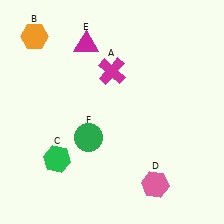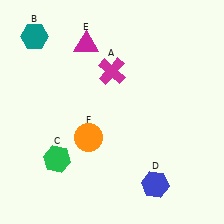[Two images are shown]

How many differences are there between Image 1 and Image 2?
There are 3 differences between the two images.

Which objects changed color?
B changed from orange to teal. D changed from pink to blue. F changed from green to orange.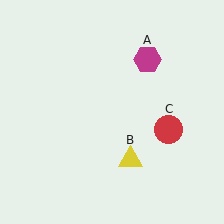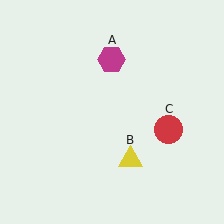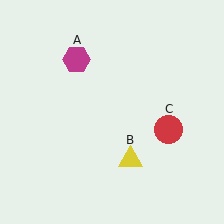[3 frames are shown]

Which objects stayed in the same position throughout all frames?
Yellow triangle (object B) and red circle (object C) remained stationary.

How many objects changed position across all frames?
1 object changed position: magenta hexagon (object A).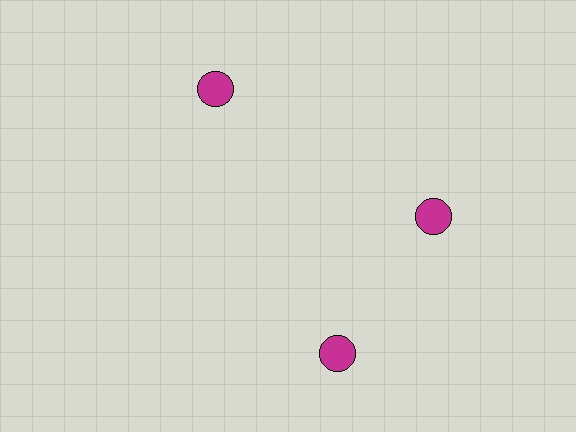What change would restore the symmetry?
The symmetry would be restored by rotating it back into even spacing with its neighbors so that all 3 circles sit at equal angles and equal distance from the center.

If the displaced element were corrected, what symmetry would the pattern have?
It would have 3-fold rotational symmetry — the pattern would map onto itself every 120 degrees.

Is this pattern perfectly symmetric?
No. The 3 magenta circles are arranged in a ring, but one element near the 7 o'clock position is rotated out of alignment along the ring, breaking the 3-fold rotational symmetry.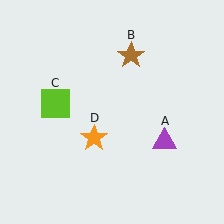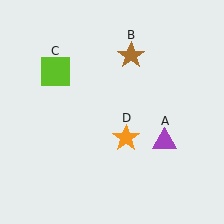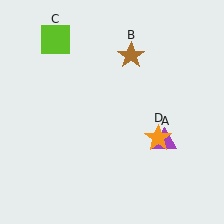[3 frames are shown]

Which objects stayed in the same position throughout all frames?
Purple triangle (object A) and brown star (object B) remained stationary.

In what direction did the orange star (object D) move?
The orange star (object D) moved right.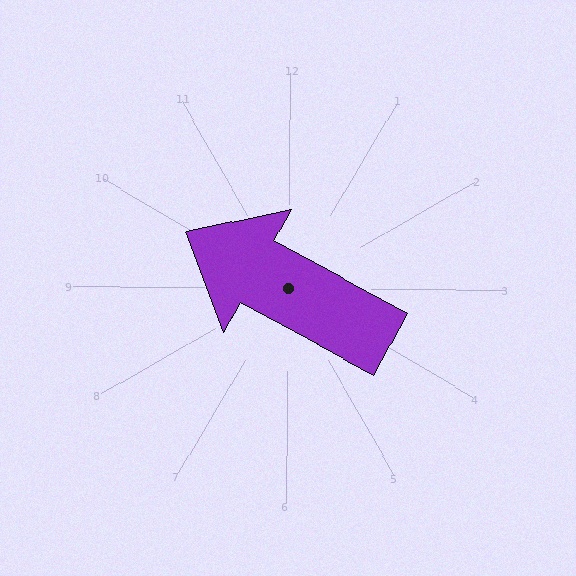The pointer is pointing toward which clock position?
Roughly 10 o'clock.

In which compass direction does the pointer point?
Northwest.